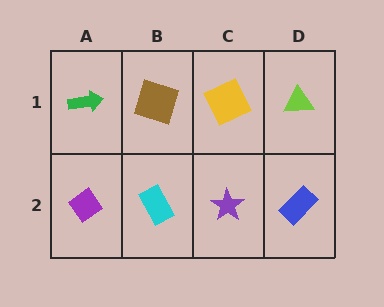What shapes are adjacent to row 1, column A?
A purple diamond (row 2, column A), a brown square (row 1, column B).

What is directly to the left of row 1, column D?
A yellow square.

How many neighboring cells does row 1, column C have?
3.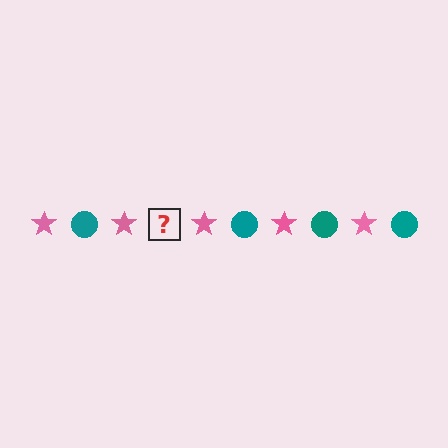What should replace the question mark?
The question mark should be replaced with a teal circle.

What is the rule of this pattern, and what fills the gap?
The rule is that the pattern alternates between pink star and teal circle. The gap should be filled with a teal circle.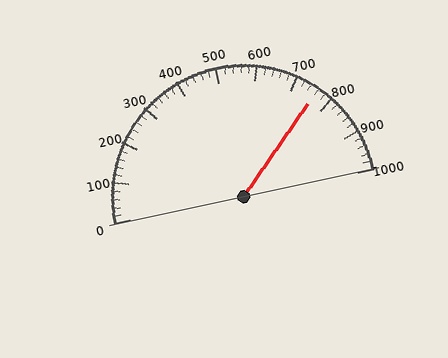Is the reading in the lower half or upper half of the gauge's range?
The reading is in the upper half of the range (0 to 1000).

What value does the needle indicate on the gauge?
The needle indicates approximately 760.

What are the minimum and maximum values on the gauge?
The gauge ranges from 0 to 1000.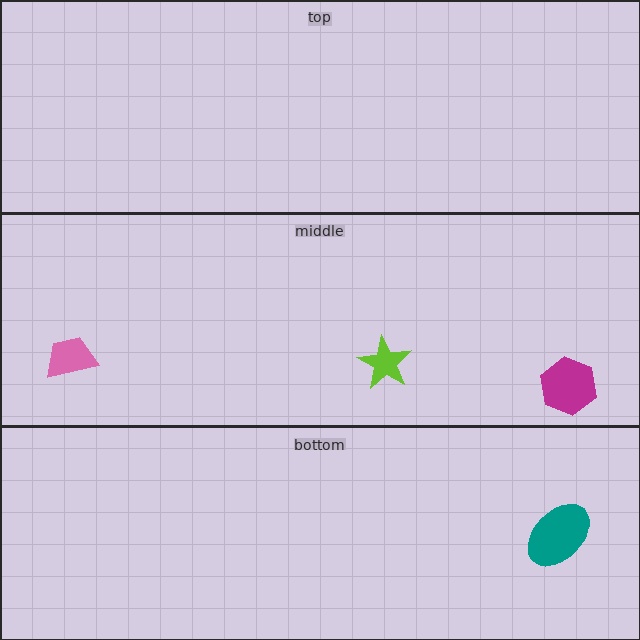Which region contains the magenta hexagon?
The middle region.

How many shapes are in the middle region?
3.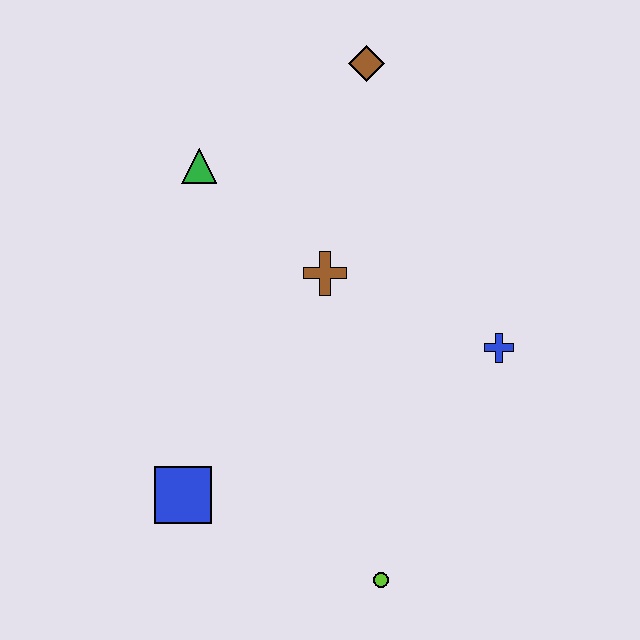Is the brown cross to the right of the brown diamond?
No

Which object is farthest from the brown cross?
The lime circle is farthest from the brown cross.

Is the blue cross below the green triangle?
Yes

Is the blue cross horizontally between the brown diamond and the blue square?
No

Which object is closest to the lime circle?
The blue square is closest to the lime circle.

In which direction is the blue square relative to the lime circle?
The blue square is to the left of the lime circle.